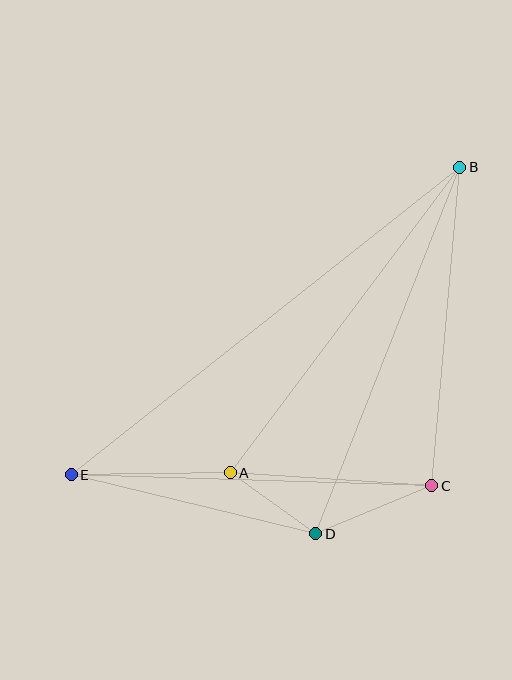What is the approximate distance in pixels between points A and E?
The distance between A and E is approximately 159 pixels.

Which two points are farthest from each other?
Points B and E are farthest from each other.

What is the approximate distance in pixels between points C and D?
The distance between C and D is approximately 126 pixels.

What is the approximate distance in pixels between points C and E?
The distance between C and E is approximately 361 pixels.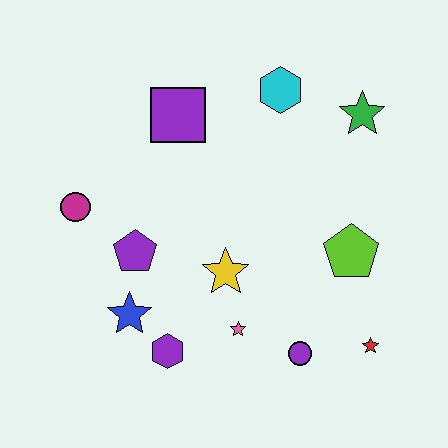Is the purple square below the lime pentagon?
No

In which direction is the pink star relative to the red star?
The pink star is to the left of the red star.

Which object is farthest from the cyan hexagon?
The purple hexagon is farthest from the cyan hexagon.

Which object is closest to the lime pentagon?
The red star is closest to the lime pentagon.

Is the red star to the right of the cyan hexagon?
Yes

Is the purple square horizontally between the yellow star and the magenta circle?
Yes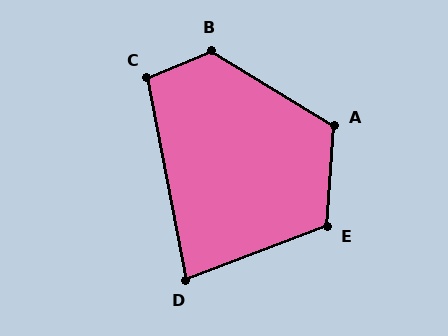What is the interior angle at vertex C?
Approximately 103 degrees (obtuse).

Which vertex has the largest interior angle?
B, at approximately 125 degrees.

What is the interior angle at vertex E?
Approximately 115 degrees (obtuse).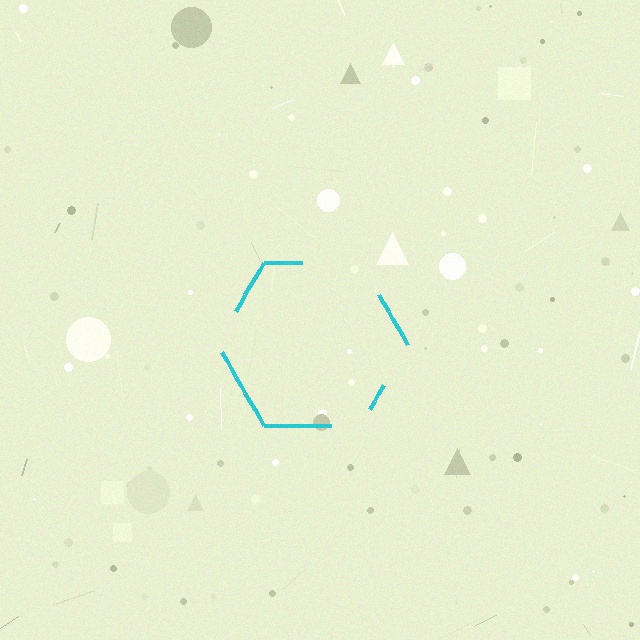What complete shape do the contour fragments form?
The contour fragments form a hexagon.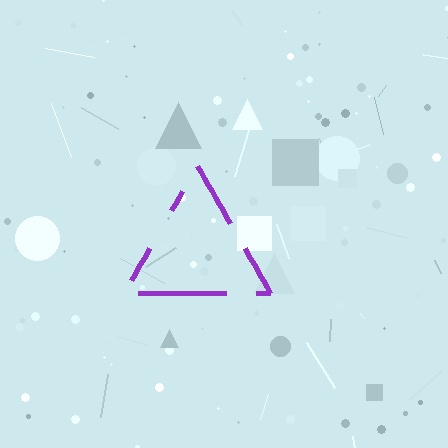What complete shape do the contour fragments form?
The contour fragments form a triangle.